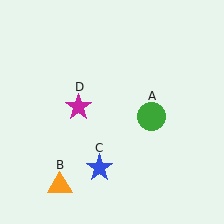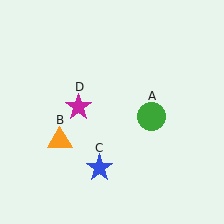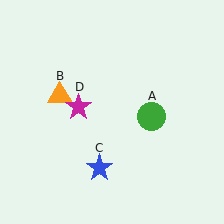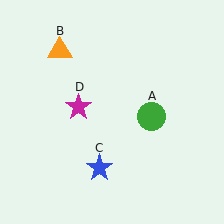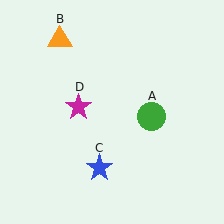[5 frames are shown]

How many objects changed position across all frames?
1 object changed position: orange triangle (object B).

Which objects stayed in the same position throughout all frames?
Green circle (object A) and blue star (object C) and magenta star (object D) remained stationary.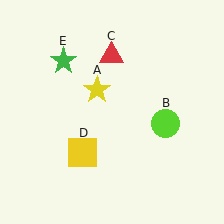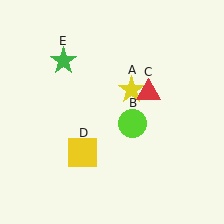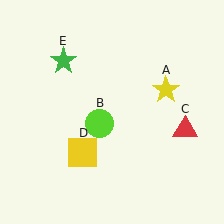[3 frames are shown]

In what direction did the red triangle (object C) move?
The red triangle (object C) moved down and to the right.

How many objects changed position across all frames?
3 objects changed position: yellow star (object A), lime circle (object B), red triangle (object C).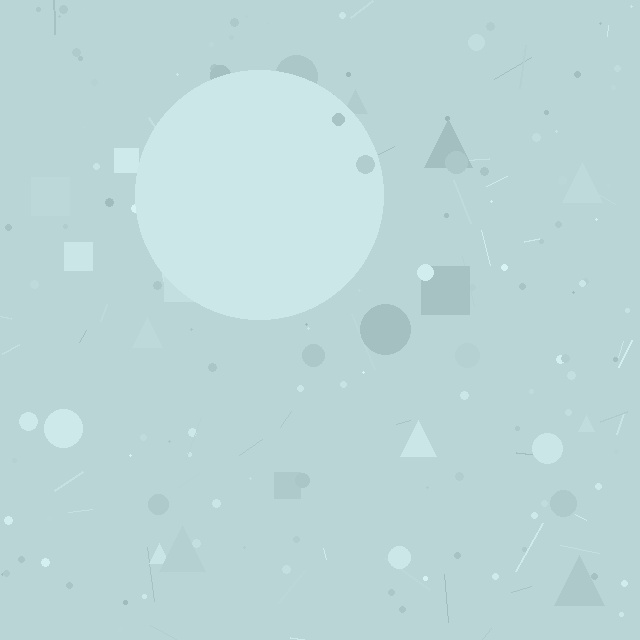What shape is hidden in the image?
A circle is hidden in the image.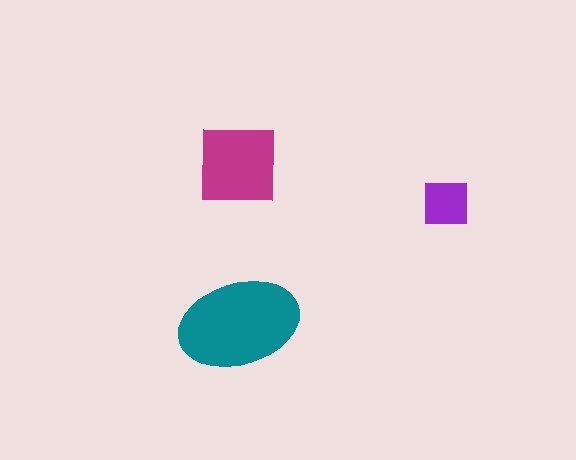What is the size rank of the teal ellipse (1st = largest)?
1st.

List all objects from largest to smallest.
The teal ellipse, the magenta square, the purple square.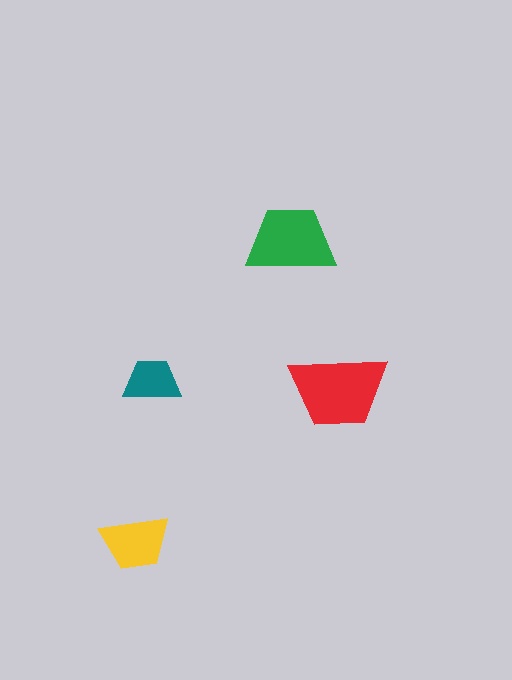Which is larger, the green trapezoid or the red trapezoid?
The red one.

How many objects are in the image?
There are 4 objects in the image.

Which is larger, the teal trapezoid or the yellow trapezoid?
The yellow one.